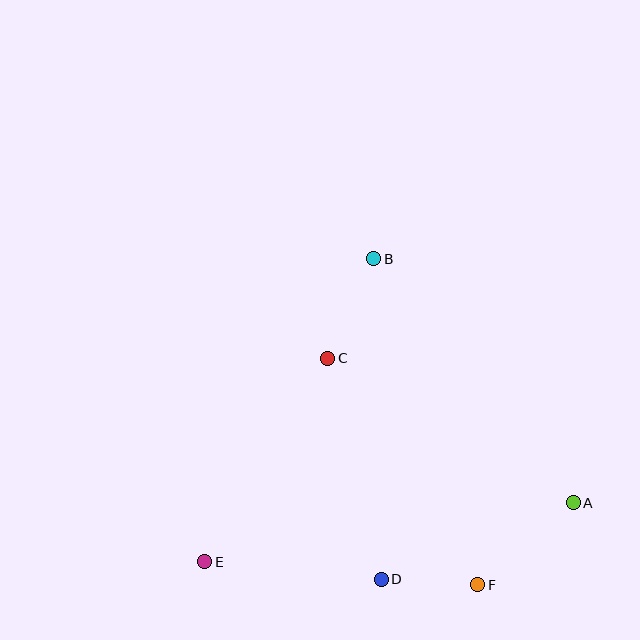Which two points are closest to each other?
Points D and F are closest to each other.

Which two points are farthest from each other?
Points A and E are farthest from each other.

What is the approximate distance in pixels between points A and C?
The distance between A and C is approximately 285 pixels.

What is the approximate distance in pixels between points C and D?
The distance between C and D is approximately 228 pixels.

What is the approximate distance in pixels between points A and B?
The distance between A and B is approximately 315 pixels.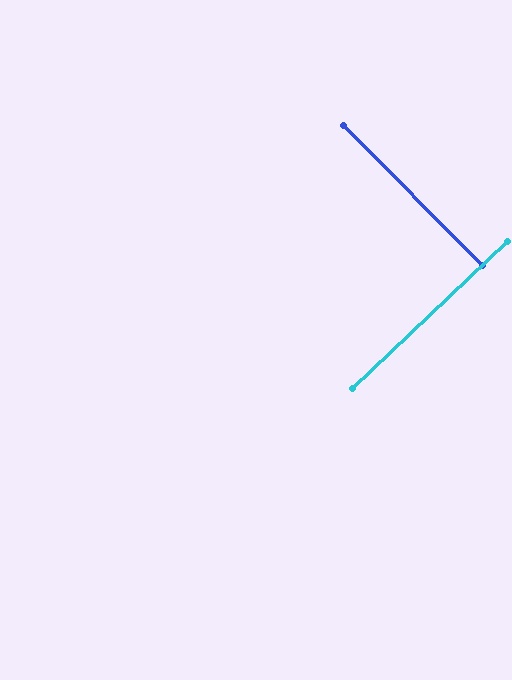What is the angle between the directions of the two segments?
Approximately 89 degrees.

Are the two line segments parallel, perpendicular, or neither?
Perpendicular — they meet at approximately 89°.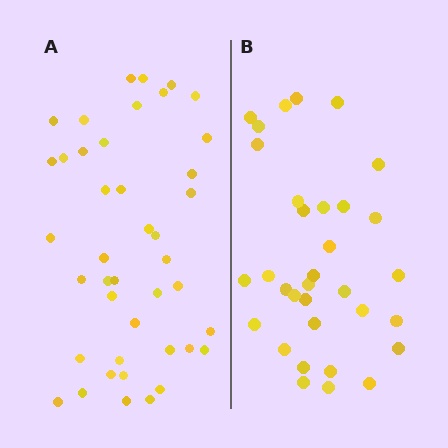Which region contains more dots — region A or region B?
Region A (the left region) has more dots.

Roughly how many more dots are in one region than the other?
Region A has roughly 8 or so more dots than region B.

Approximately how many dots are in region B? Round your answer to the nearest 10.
About 30 dots. (The exact count is 33, which rounds to 30.)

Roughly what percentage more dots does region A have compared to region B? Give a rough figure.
About 25% more.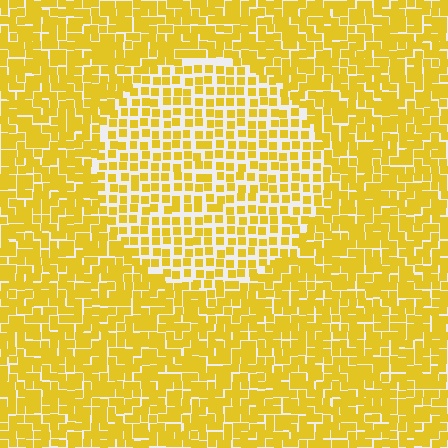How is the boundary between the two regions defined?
The boundary is defined by a change in element density (approximately 1.7x ratio). All elements are the same color, size, and shape.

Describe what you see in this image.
The image contains small yellow elements arranged at two different densities. A circle-shaped region is visible where the elements are less densely packed than the surrounding area.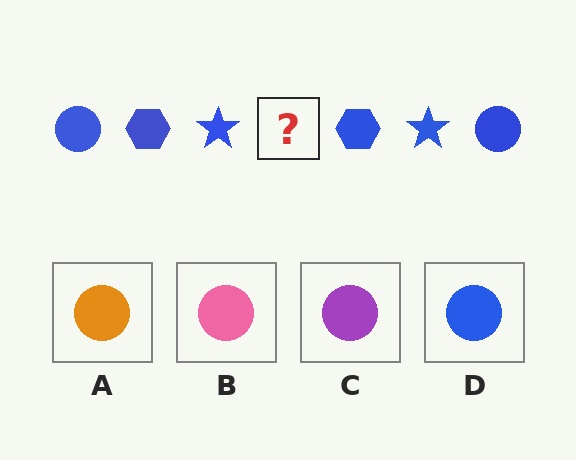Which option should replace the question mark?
Option D.